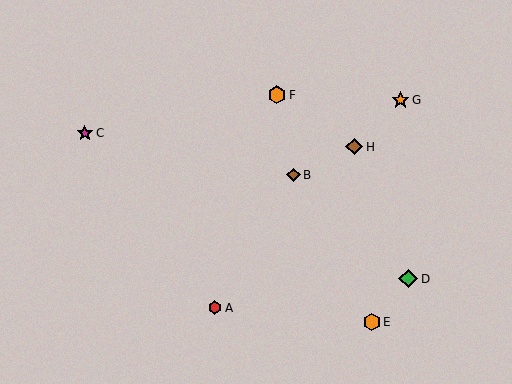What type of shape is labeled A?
Shape A is a red hexagon.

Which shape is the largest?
The green diamond (labeled D) is the largest.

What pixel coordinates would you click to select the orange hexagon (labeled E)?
Click at (372, 322) to select the orange hexagon E.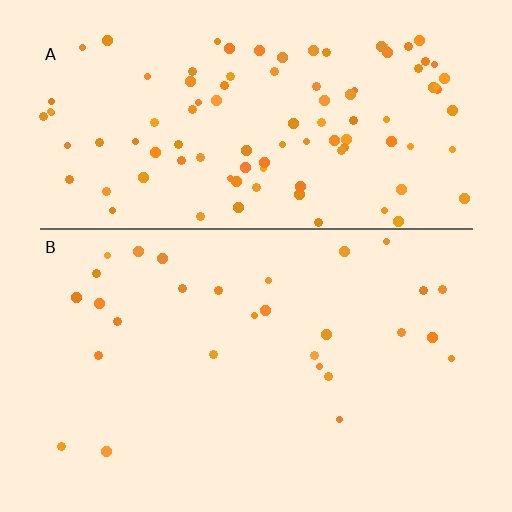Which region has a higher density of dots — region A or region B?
A (the top).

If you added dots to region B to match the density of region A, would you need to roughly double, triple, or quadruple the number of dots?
Approximately quadruple.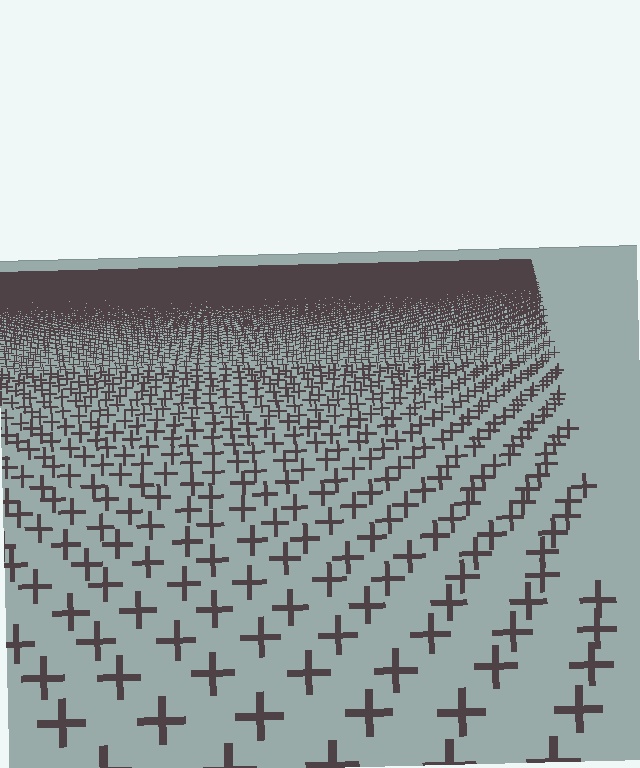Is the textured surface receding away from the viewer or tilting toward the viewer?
The surface is receding away from the viewer. Texture elements get smaller and denser toward the top.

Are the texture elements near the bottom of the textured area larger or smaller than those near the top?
Larger. Near the bottom, elements are closer to the viewer and appear at a bigger on-screen size.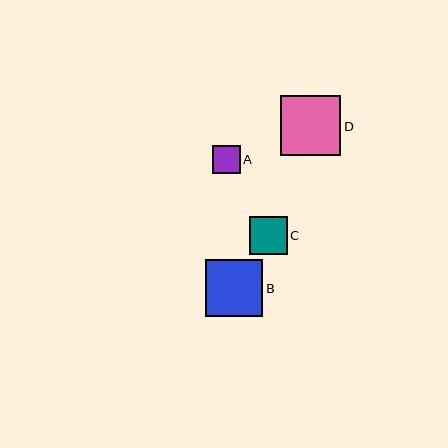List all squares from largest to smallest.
From largest to smallest: D, B, C, A.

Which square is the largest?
Square D is the largest with a size of approximately 60 pixels.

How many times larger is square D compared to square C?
Square D is approximately 1.6 times the size of square C.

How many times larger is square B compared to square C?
Square B is approximately 1.5 times the size of square C.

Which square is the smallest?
Square A is the smallest with a size of approximately 28 pixels.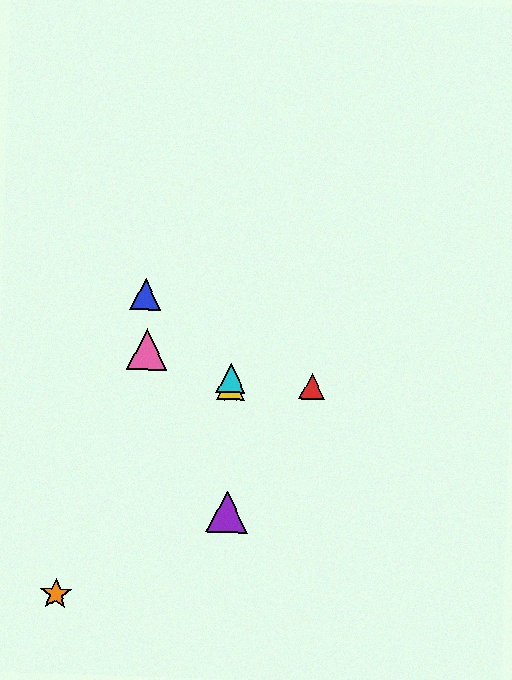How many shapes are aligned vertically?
4 shapes (the green star, the yellow triangle, the purple triangle, the cyan triangle) are aligned vertically.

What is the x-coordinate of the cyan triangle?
The cyan triangle is at x≈231.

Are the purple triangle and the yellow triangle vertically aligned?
Yes, both are at x≈227.